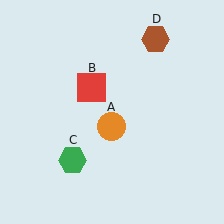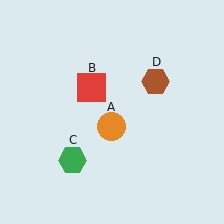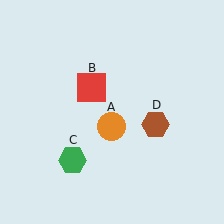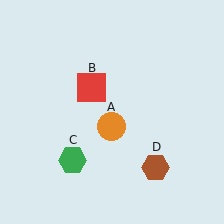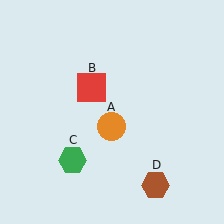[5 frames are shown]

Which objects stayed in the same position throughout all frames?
Orange circle (object A) and red square (object B) and green hexagon (object C) remained stationary.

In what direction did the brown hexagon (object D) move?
The brown hexagon (object D) moved down.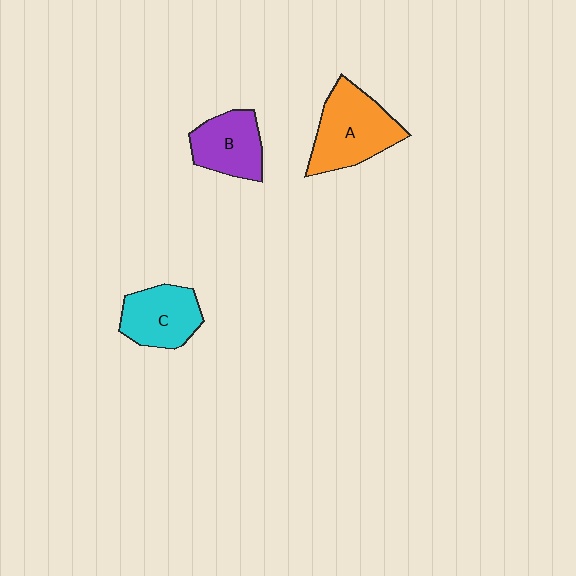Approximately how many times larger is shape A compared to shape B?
Approximately 1.4 times.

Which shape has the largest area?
Shape A (orange).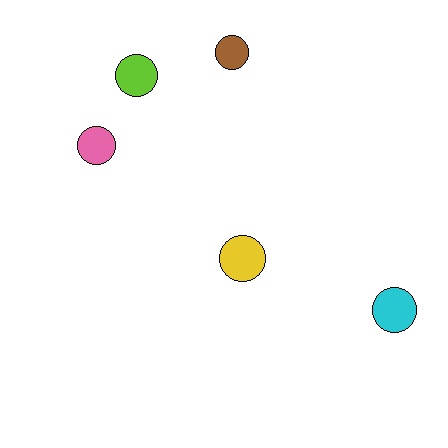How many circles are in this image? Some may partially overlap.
There are 5 circles.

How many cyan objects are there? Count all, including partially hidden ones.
There is 1 cyan object.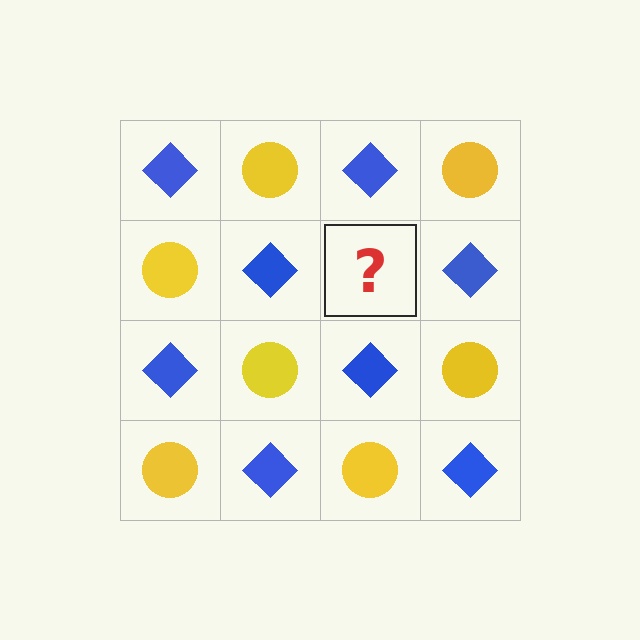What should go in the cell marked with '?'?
The missing cell should contain a yellow circle.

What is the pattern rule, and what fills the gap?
The rule is that it alternates blue diamond and yellow circle in a checkerboard pattern. The gap should be filled with a yellow circle.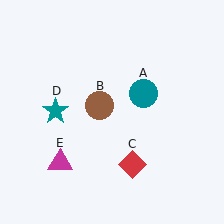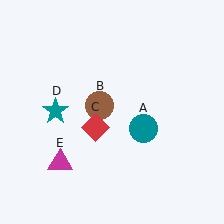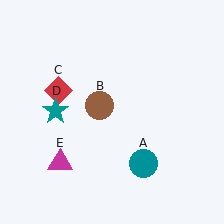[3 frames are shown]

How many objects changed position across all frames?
2 objects changed position: teal circle (object A), red diamond (object C).